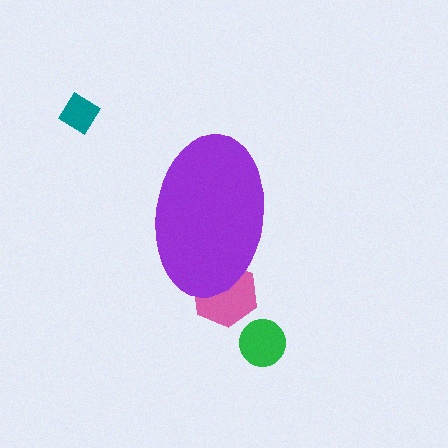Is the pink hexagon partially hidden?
Yes, the pink hexagon is partially hidden behind the purple ellipse.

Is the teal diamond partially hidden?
No, the teal diamond is fully visible.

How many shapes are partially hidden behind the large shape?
1 shape is partially hidden.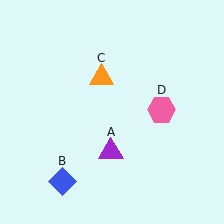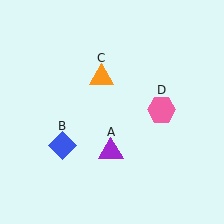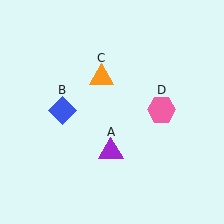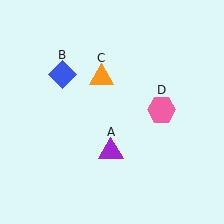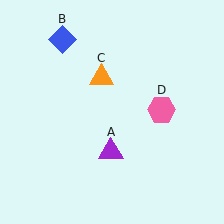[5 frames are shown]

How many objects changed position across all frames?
1 object changed position: blue diamond (object B).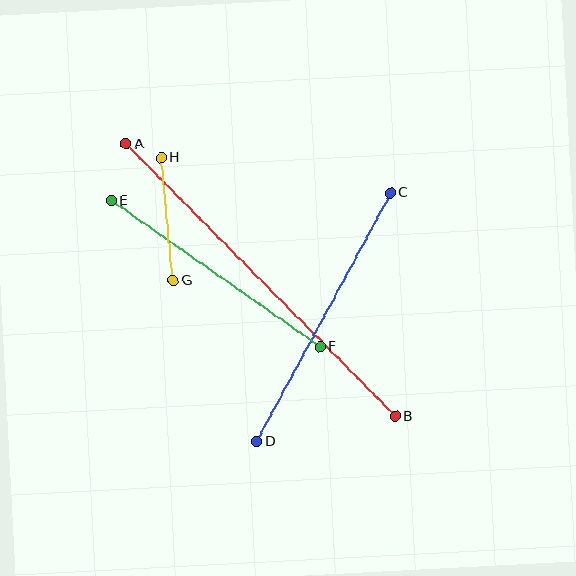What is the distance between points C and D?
The distance is approximately 283 pixels.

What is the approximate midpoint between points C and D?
The midpoint is at approximately (324, 317) pixels.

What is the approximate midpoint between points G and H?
The midpoint is at approximately (167, 219) pixels.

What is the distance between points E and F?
The distance is approximately 255 pixels.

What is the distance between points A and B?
The distance is approximately 383 pixels.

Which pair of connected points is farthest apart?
Points A and B are farthest apart.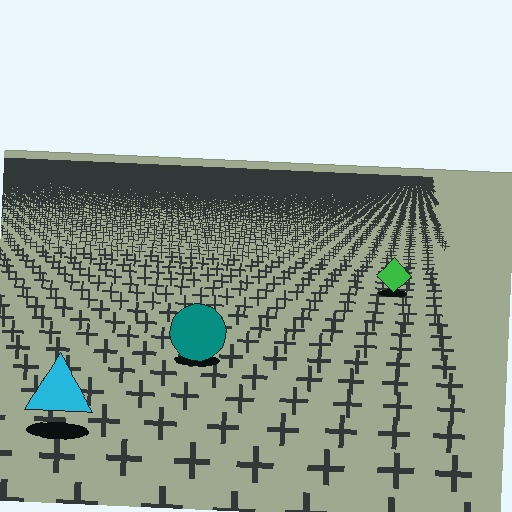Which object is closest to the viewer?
The cyan triangle is closest. The texture marks near it are larger and more spread out.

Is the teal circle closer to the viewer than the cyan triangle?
No. The cyan triangle is closer — you can tell from the texture gradient: the ground texture is coarser near it.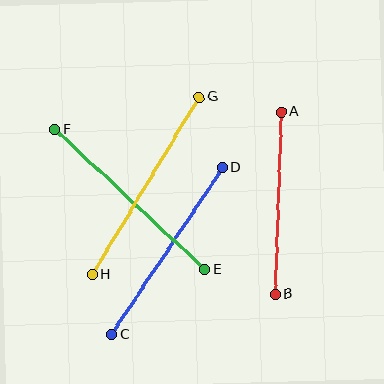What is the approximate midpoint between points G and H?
The midpoint is at approximately (146, 186) pixels.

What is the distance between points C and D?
The distance is approximately 201 pixels.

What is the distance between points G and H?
The distance is approximately 207 pixels.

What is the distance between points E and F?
The distance is approximately 205 pixels.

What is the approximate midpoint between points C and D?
The midpoint is at approximately (167, 251) pixels.